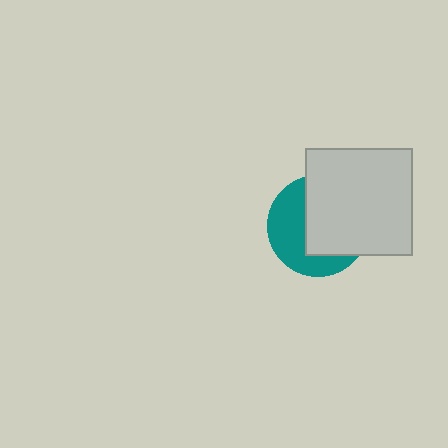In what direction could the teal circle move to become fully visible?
The teal circle could move left. That would shift it out from behind the light gray square entirely.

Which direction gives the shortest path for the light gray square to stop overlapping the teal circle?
Moving right gives the shortest separation.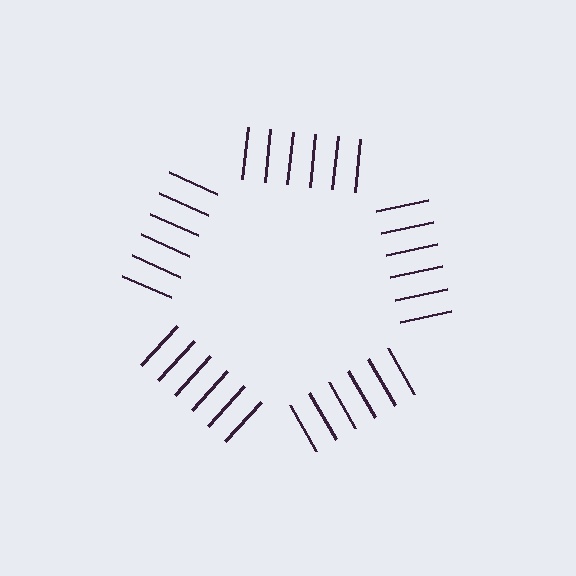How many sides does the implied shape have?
5 sides — the line-ends trace a pentagon.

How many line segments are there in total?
30 — 6 along each of the 5 edges.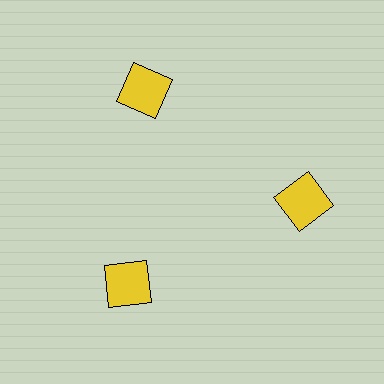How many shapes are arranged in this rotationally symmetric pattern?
There are 3 shapes, arranged in 3 groups of 1.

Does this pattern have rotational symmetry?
Yes, this pattern has 3-fold rotational symmetry. It looks the same after rotating 120 degrees around the center.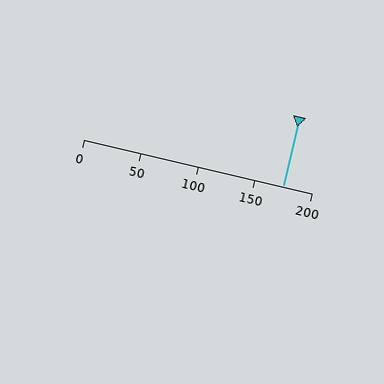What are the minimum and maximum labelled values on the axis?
The axis runs from 0 to 200.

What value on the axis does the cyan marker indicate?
The marker indicates approximately 175.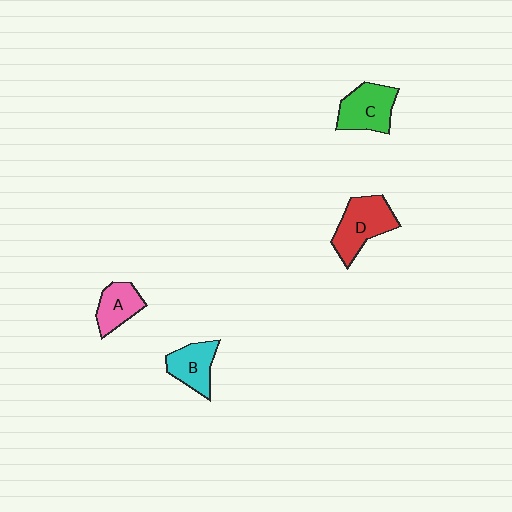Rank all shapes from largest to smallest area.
From largest to smallest: D (red), C (green), B (cyan), A (pink).